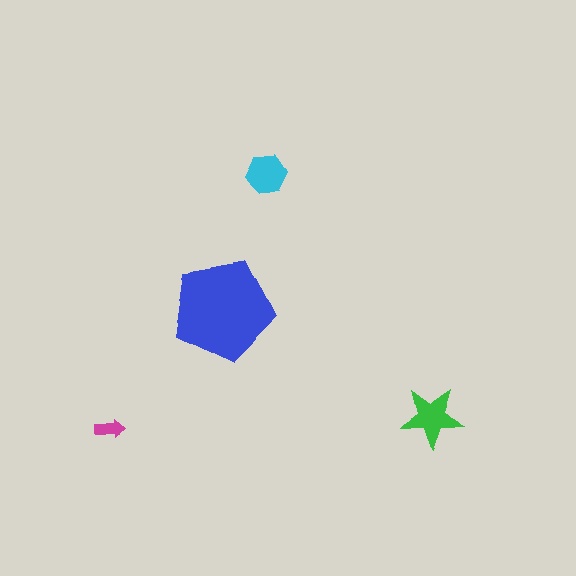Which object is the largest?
The blue pentagon.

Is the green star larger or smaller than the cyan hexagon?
Larger.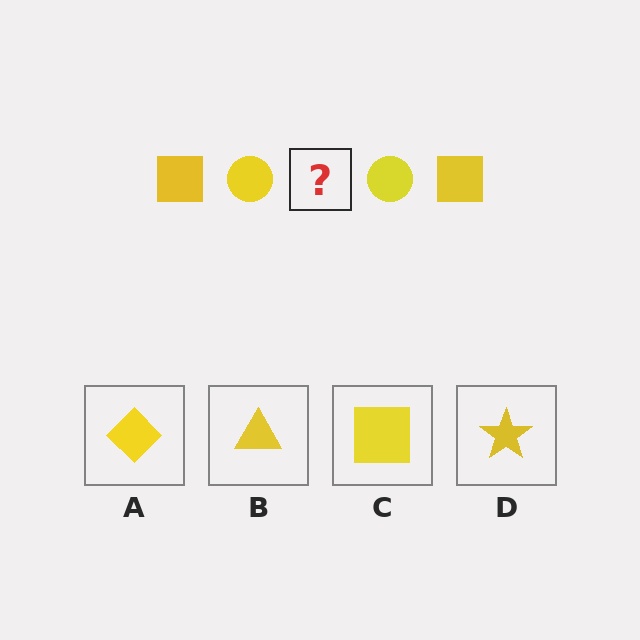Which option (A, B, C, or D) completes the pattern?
C.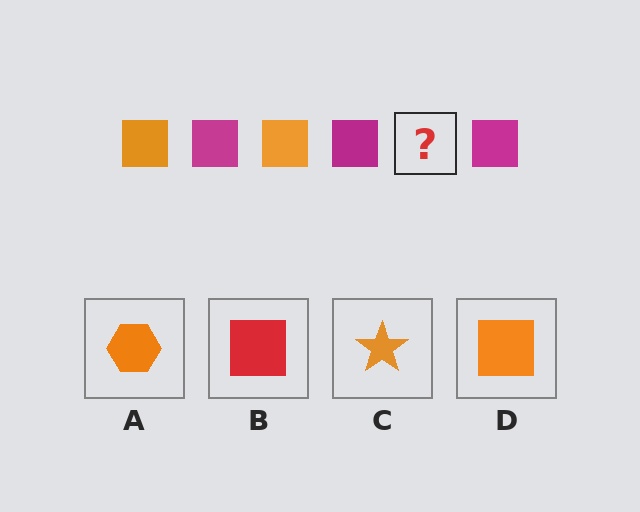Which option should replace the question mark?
Option D.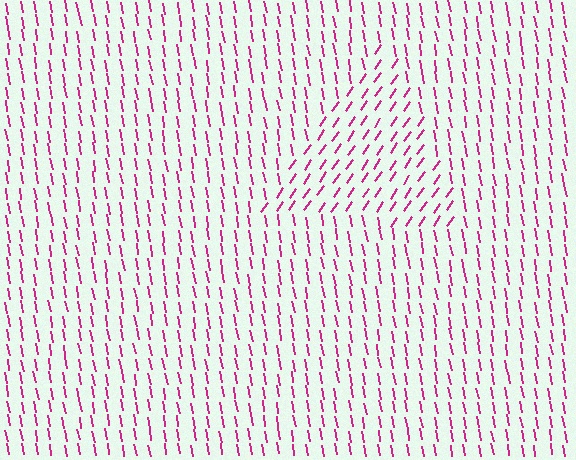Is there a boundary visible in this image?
Yes, there is a texture boundary formed by a change in line orientation.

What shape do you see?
I see a triangle.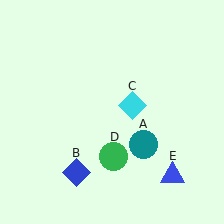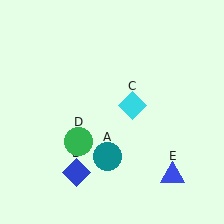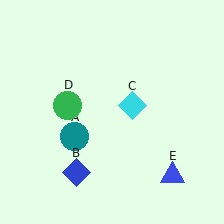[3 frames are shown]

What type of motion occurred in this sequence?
The teal circle (object A), green circle (object D) rotated clockwise around the center of the scene.